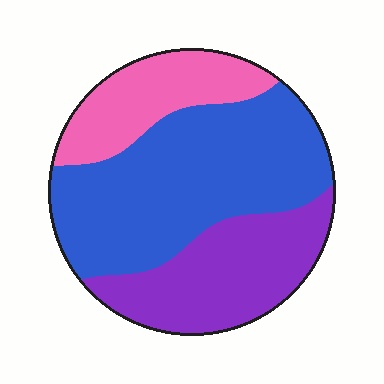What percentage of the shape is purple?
Purple covers about 30% of the shape.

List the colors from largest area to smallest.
From largest to smallest: blue, purple, pink.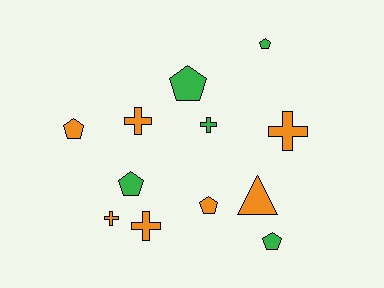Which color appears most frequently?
Orange, with 7 objects.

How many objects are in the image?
There are 12 objects.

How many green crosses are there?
There is 1 green cross.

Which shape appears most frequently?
Pentagon, with 6 objects.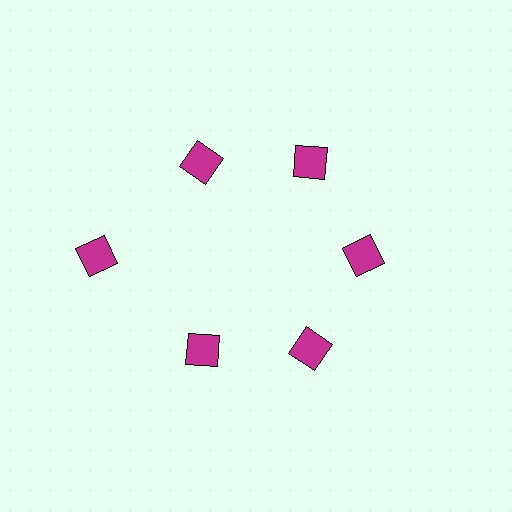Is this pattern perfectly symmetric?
No. The 6 magenta diamonds are arranged in a ring, but one element near the 9 o'clock position is pushed outward from the center, breaking the 6-fold rotational symmetry.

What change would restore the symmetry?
The symmetry would be restored by moving it inward, back onto the ring so that all 6 diamonds sit at equal angles and equal distance from the center.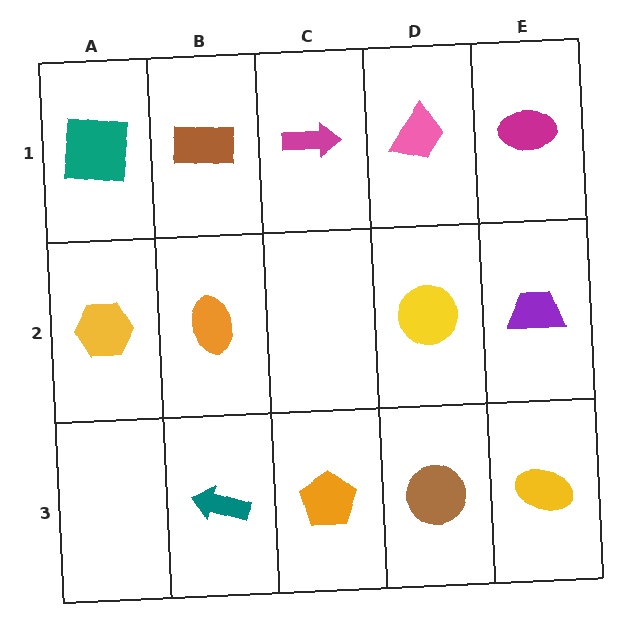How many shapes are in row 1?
5 shapes.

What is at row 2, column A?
A yellow hexagon.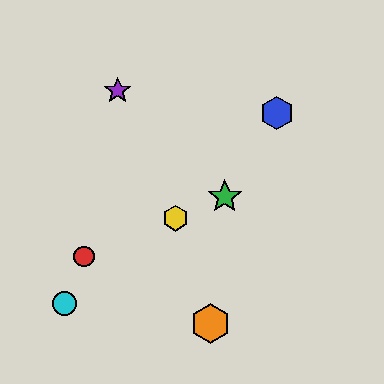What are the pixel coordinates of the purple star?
The purple star is at (118, 91).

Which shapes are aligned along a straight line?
The red circle, the green star, the yellow hexagon are aligned along a straight line.